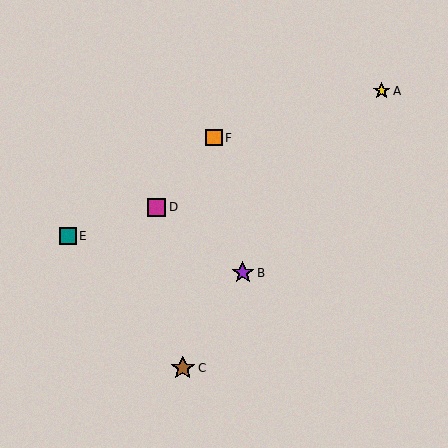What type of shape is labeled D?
Shape D is a magenta square.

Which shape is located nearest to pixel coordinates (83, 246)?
The teal square (labeled E) at (68, 236) is nearest to that location.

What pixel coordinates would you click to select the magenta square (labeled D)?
Click at (157, 207) to select the magenta square D.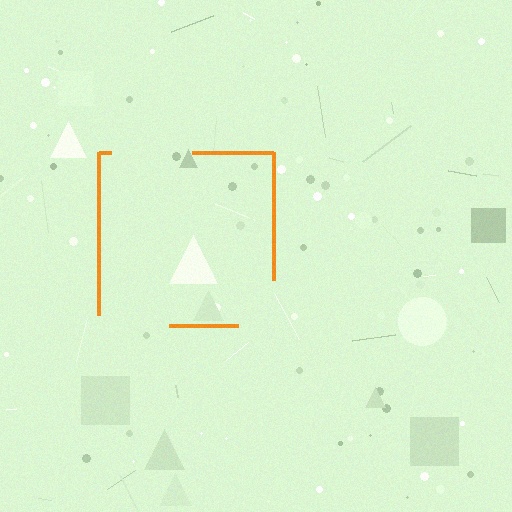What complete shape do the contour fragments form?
The contour fragments form a square.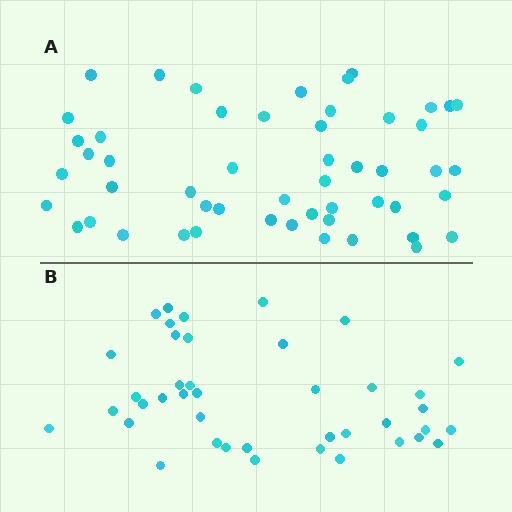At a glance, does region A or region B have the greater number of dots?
Region A (the top region) has more dots.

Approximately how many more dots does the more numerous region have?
Region A has roughly 12 or so more dots than region B.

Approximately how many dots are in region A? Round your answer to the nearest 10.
About 50 dots. (The exact count is 52, which rounds to 50.)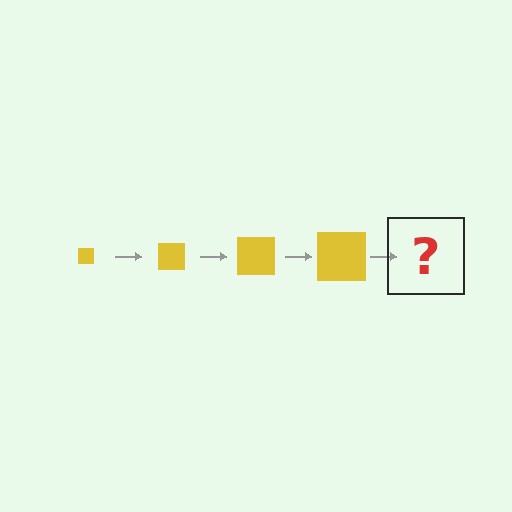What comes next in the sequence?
The next element should be a yellow square, larger than the previous one.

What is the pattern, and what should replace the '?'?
The pattern is that the square gets progressively larger each step. The '?' should be a yellow square, larger than the previous one.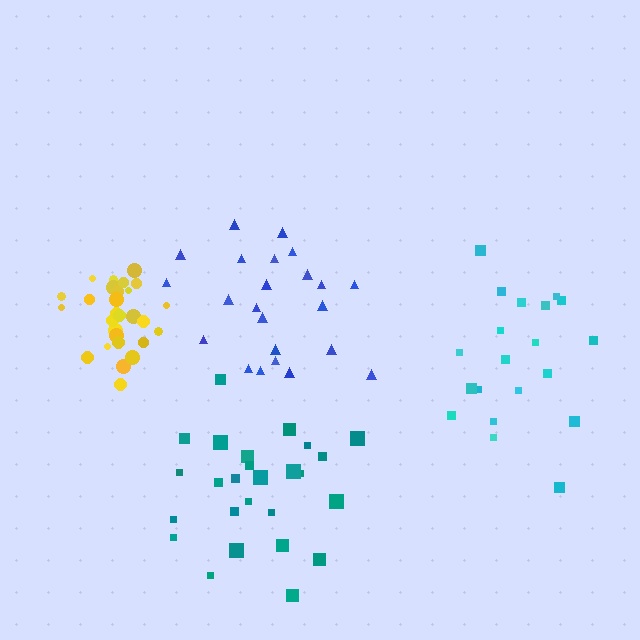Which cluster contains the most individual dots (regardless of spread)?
Yellow (31).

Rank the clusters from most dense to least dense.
yellow, teal, cyan, blue.